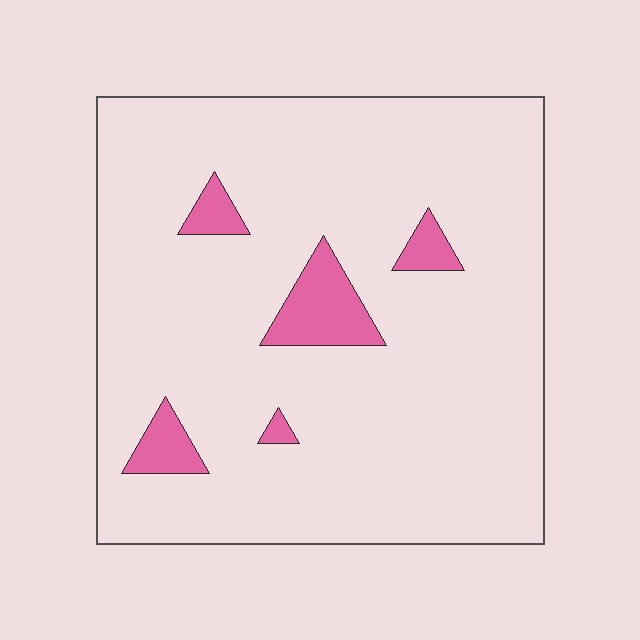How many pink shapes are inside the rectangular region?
5.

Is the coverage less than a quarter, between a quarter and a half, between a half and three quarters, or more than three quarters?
Less than a quarter.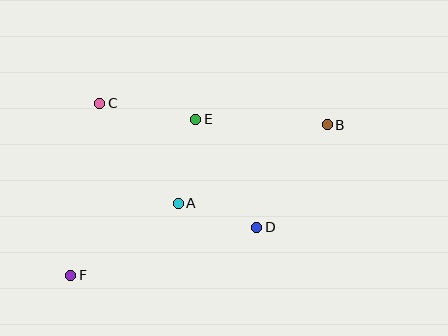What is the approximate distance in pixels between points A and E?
The distance between A and E is approximately 86 pixels.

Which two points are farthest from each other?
Points B and F are farthest from each other.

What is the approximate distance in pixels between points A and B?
The distance between A and B is approximately 168 pixels.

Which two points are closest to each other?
Points A and D are closest to each other.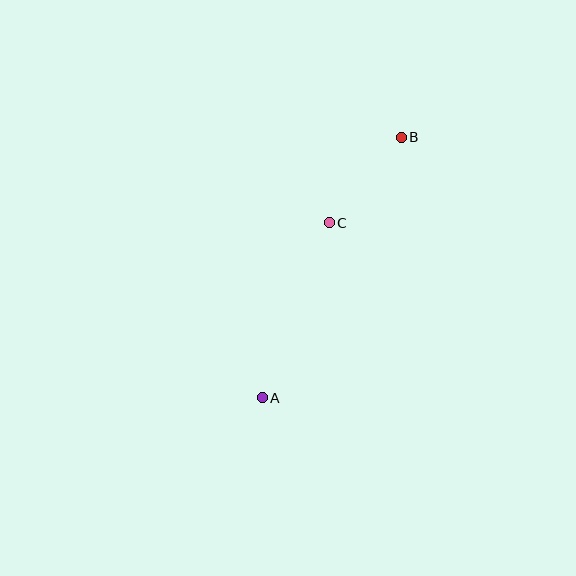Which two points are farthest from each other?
Points A and B are farthest from each other.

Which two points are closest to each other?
Points B and C are closest to each other.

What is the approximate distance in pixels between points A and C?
The distance between A and C is approximately 187 pixels.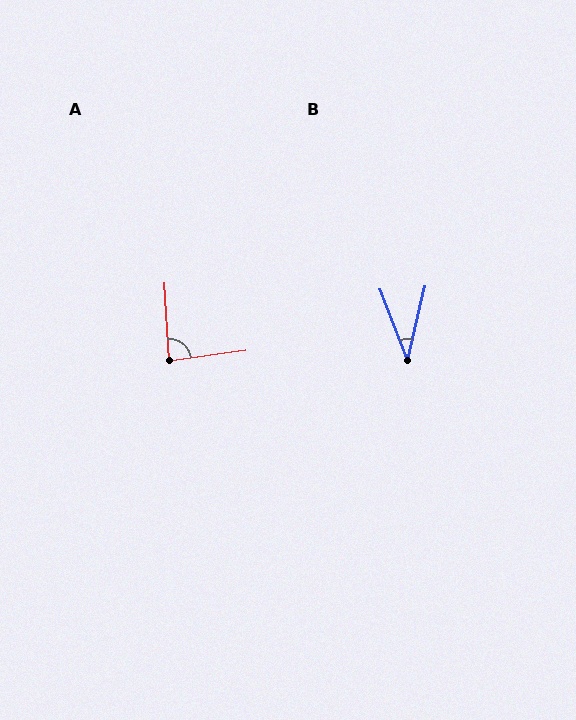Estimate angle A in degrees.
Approximately 85 degrees.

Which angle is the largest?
A, at approximately 85 degrees.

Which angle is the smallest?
B, at approximately 34 degrees.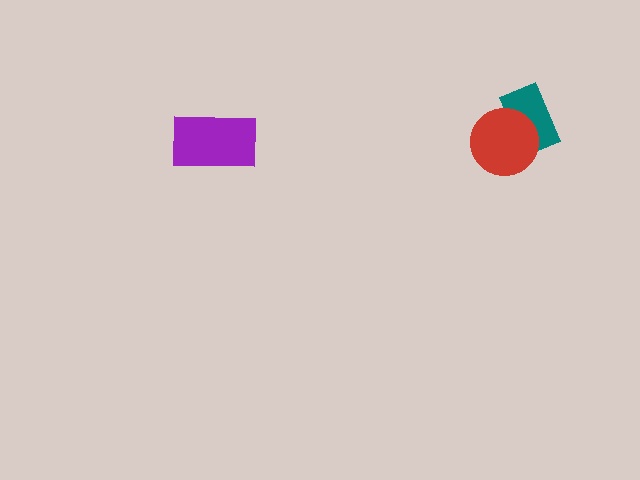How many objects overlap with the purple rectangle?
0 objects overlap with the purple rectangle.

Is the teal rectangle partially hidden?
Yes, it is partially covered by another shape.